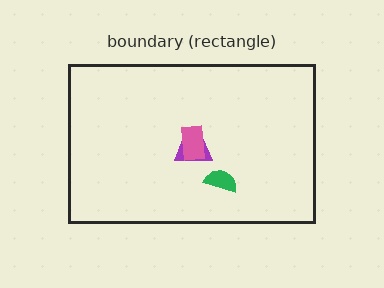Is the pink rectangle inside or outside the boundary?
Inside.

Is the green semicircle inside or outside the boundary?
Inside.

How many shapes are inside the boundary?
3 inside, 0 outside.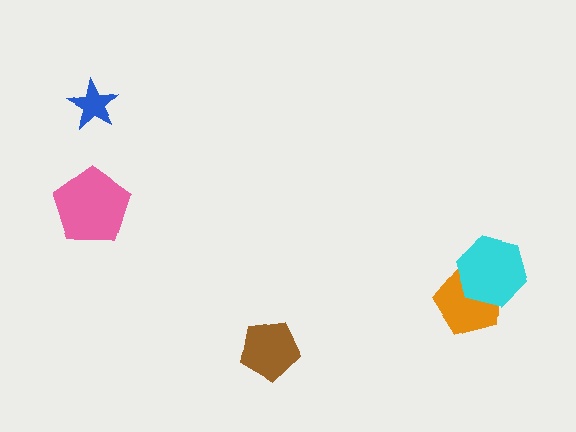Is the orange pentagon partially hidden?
Yes, it is partially covered by another shape.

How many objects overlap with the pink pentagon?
0 objects overlap with the pink pentagon.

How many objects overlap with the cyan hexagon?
1 object overlaps with the cyan hexagon.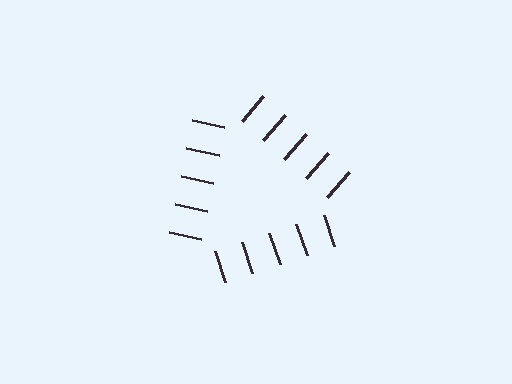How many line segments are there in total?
15 — 5 along each of the 3 edges.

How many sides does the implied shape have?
3 sides — the line-ends trace a triangle.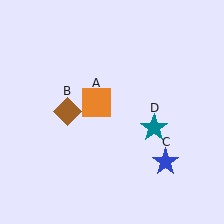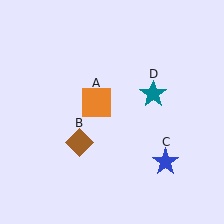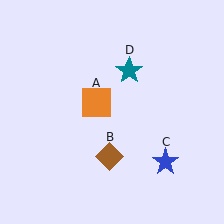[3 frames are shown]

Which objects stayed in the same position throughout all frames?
Orange square (object A) and blue star (object C) remained stationary.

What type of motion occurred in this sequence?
The brown diamond (object B), teal star (object D) rotated counterclockwise around the center of the scene.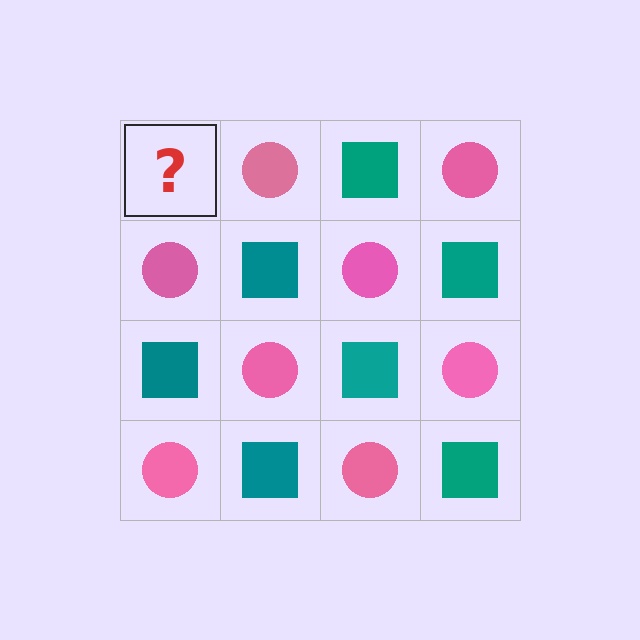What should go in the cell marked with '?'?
The missing cell should contain a teal square.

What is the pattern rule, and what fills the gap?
The rule is that it alternates teal square and pink circle in a checkerboard pattern. The gap should be filled with a teal square.